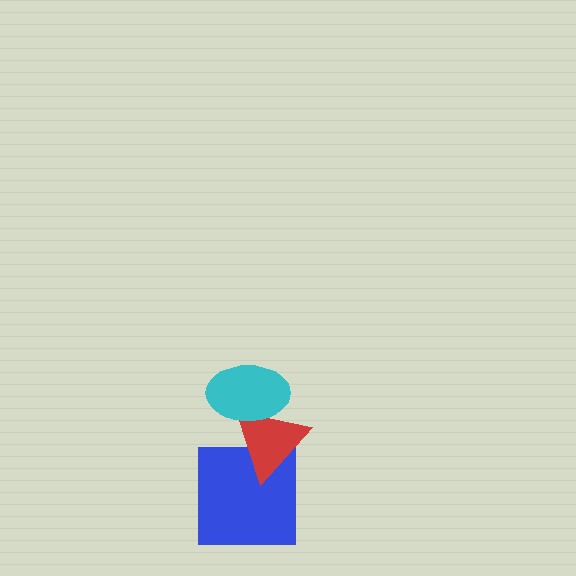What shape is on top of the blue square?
The red triangle is on top of the blue square.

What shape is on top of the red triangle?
The cyan ellipse is on top of the red triangle.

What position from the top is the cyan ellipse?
The cyan ellipse is 1st from the top.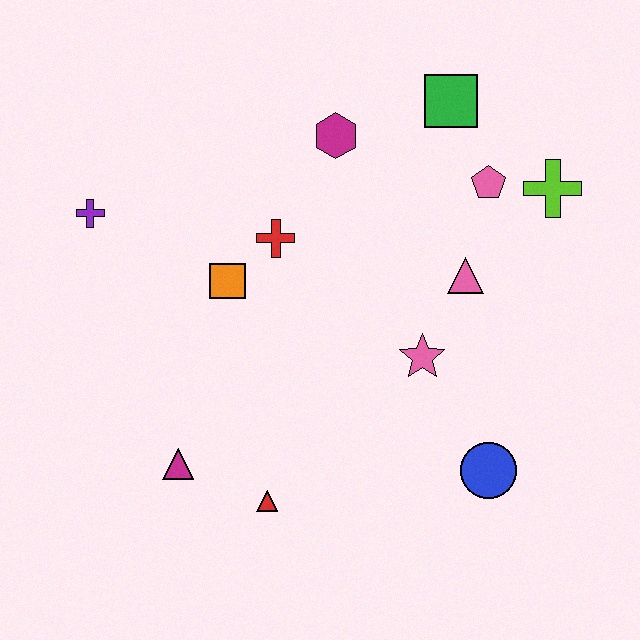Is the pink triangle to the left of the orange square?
No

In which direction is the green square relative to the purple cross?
The green square is to the right of the purple cross.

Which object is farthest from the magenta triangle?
The lime cross is farthest from the magenta triangle.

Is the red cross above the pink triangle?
Yes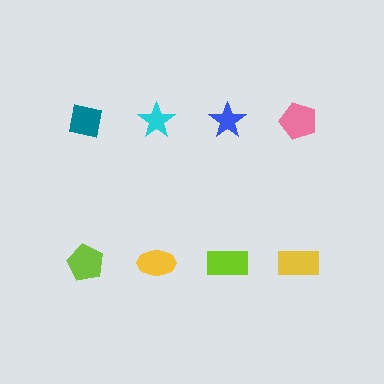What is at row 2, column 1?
A lime pentagon.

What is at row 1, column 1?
A teal square.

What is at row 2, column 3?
A lime rectangle.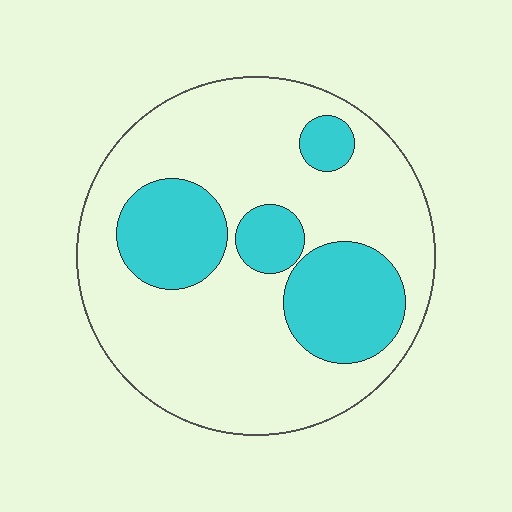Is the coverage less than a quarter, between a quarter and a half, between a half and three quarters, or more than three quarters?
Between a quarter and a half.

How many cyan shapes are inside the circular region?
4.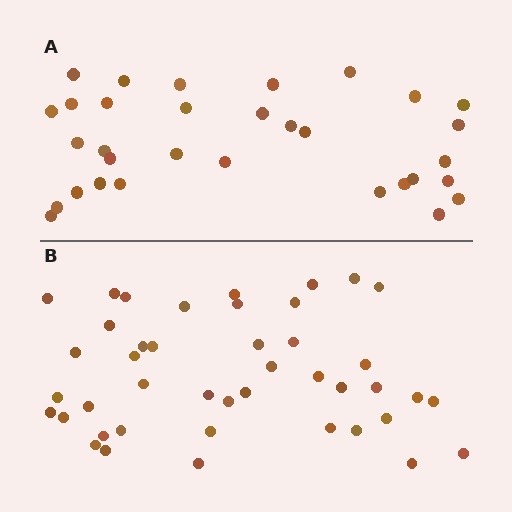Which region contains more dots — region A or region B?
Region B (the bottom region) has more dots.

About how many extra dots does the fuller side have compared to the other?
Region B has roughly 12 or so more dots than region A.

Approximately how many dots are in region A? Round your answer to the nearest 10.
About 30 dots. (The exact count is 32, which rounds to 30.)